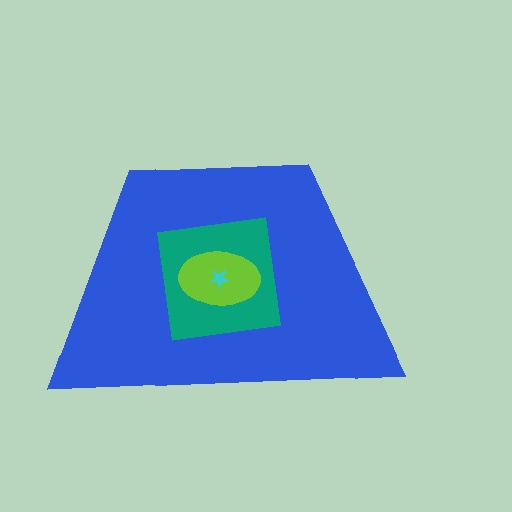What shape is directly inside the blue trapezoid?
The teal square.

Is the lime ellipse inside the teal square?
Yes.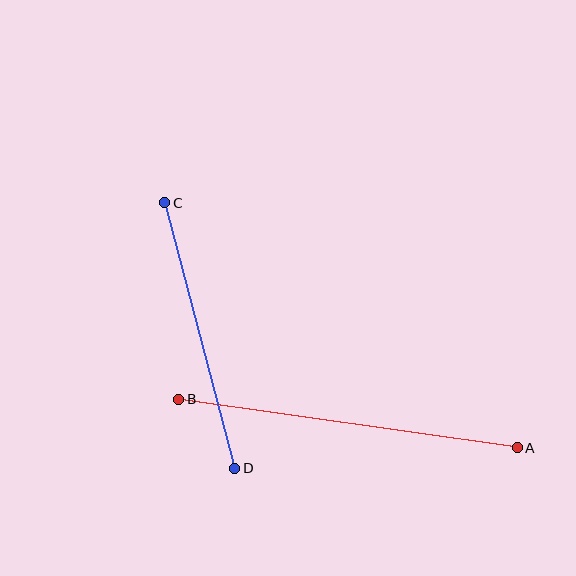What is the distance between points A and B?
The distance is approximately 342 pixels.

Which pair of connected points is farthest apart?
Points A and B are farthest apart.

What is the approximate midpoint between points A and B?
The midpoint is at approximately (348, 423) pixels.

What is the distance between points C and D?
The distance is approximately 274 pixels.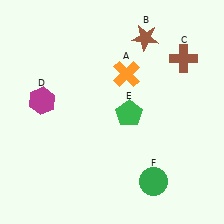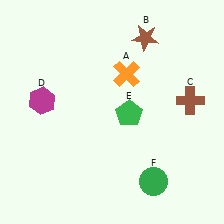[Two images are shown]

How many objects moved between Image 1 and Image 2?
1 object moved between the two images.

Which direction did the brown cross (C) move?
The brown cross (C) moved down.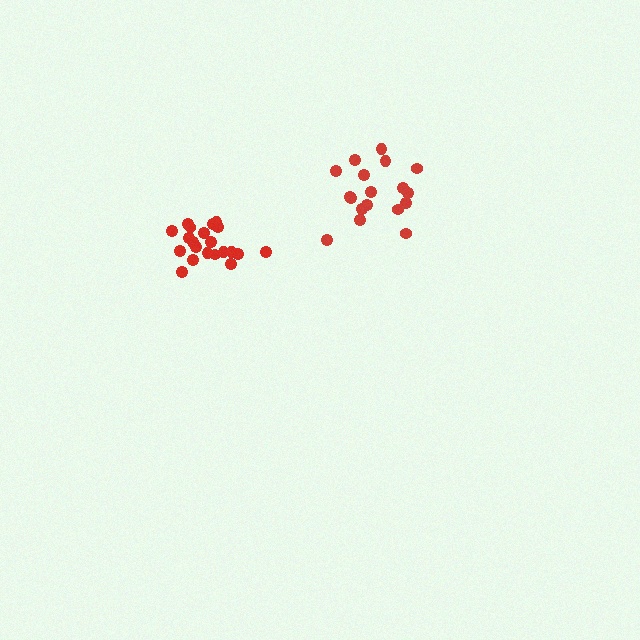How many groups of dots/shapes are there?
There are 2 groups.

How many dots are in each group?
Group 1: 18 dots, Group 2: 21 dots (39 total).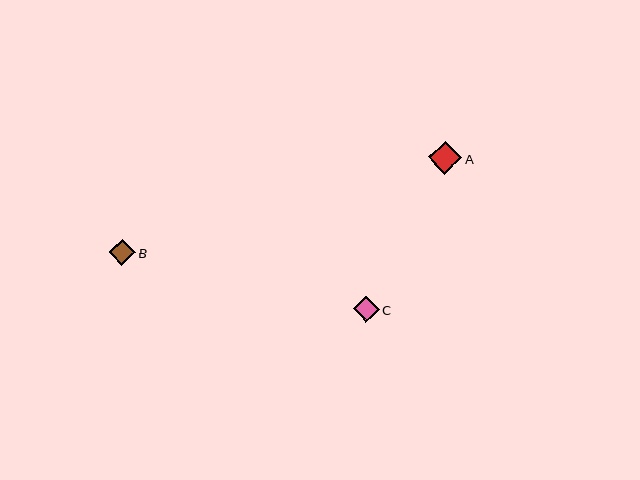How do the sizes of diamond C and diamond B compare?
Diamond C and diamond B are approximately the same size.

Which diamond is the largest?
Diamond A is the largest with a size of approximately 33 pixels.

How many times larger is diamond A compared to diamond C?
Diamond A is approximately 1.3 times the size of diamond C.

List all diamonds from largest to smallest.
From largest to smallest: A, C, B.